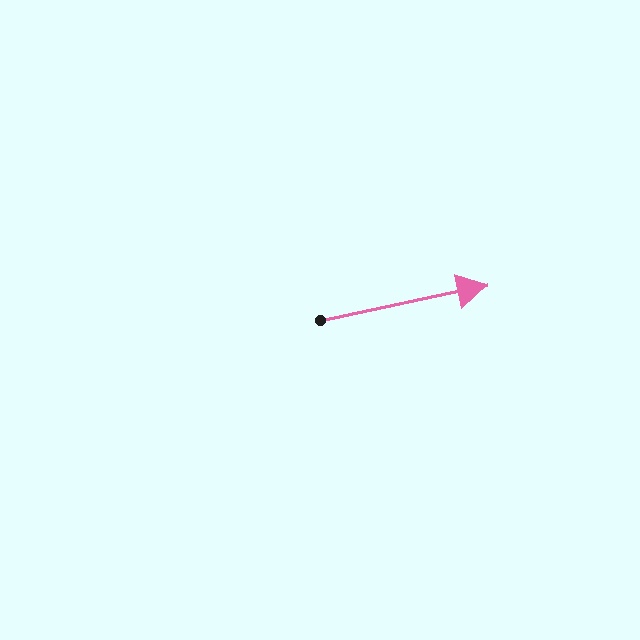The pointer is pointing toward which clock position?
Roughly 3 o'clock.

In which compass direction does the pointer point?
East.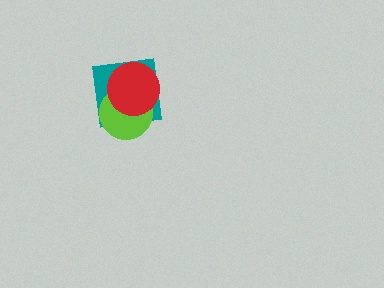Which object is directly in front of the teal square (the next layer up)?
The lime circle is directly in front of the teal square.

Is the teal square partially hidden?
Yes, it is partially covered by another shape.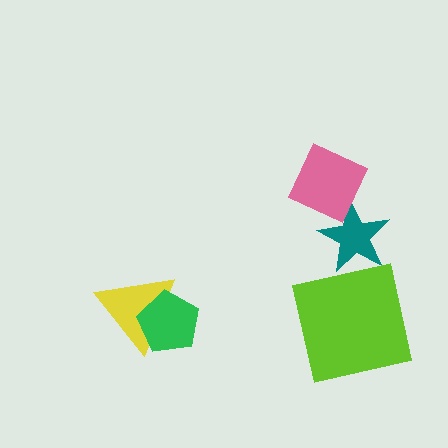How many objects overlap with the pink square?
1 object overlaps with the pink square.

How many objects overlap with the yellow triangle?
1 object overlaps with the yellow triangle.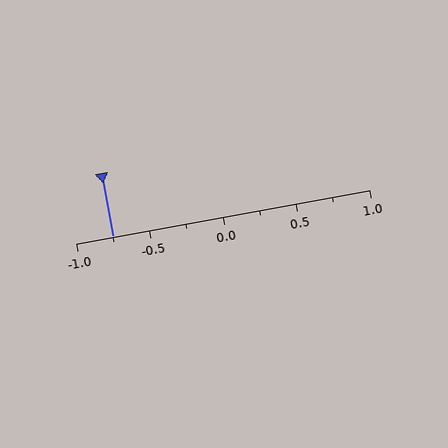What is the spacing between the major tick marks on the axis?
The major ticks are spaced 0.5 apart.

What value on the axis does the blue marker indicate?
The marker indicates approximately -0.75.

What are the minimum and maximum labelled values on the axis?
The axis runs from -1.0 to 1.0.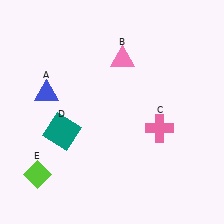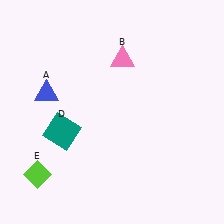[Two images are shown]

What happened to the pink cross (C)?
The pink cross (C) was removed in Image 2. It was in the bottom-right area of Image 1.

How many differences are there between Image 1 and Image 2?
There is 1 difference between the two images.